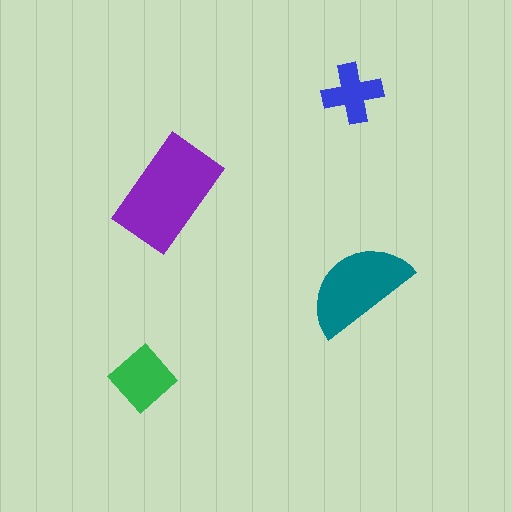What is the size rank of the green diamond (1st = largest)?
3rd.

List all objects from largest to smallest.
The purple rectangle, the teal semicircle, the green diamond, the blue cross.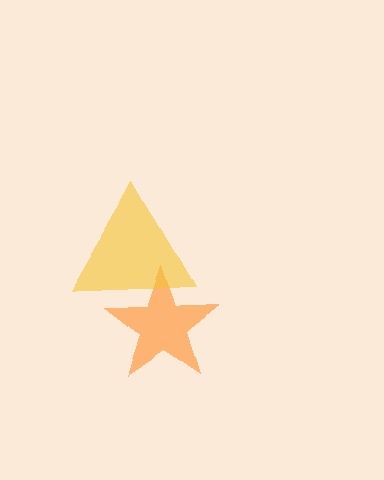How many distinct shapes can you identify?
There are 2 distinct shapes: an orange star, a yellow triangle.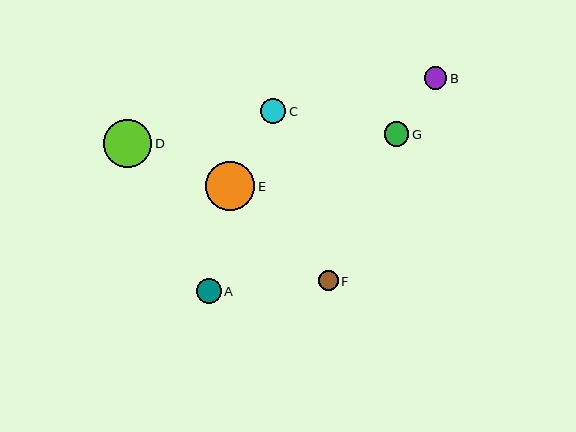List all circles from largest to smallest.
From largest to smallest: E, D, C, G, A, B, F.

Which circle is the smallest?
Circle F is the smallest with a size of approximately 20 pixels.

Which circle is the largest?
Circle E is the largest with a size of approximately 49 pixels.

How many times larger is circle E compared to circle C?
Circle E is approximately 2.0 times the size of circle C.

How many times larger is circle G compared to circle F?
Circle G is approximately 1.2 times the size of circle F.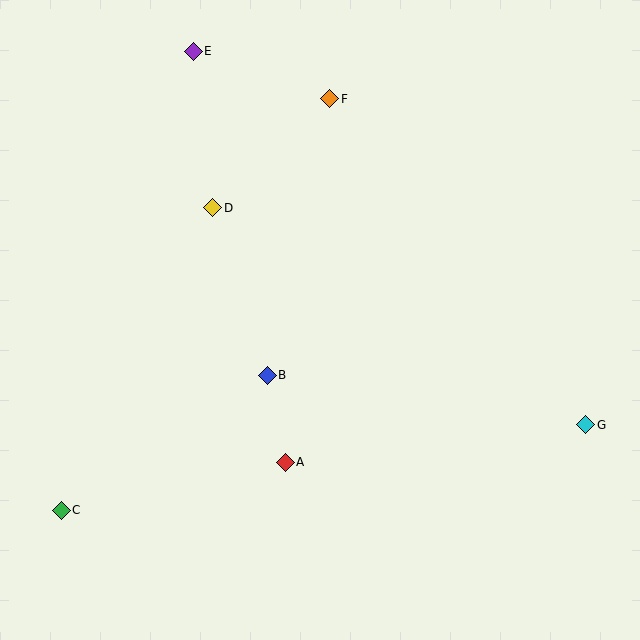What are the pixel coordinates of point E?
Point E is at (193, 51).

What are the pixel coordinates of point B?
Point B is at (267, 375).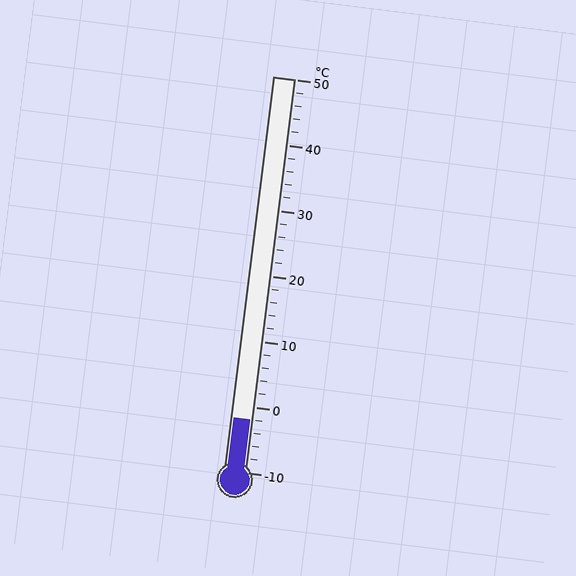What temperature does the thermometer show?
The thermometer shows approximately -2°C.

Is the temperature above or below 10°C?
The temperature is below 10°C.